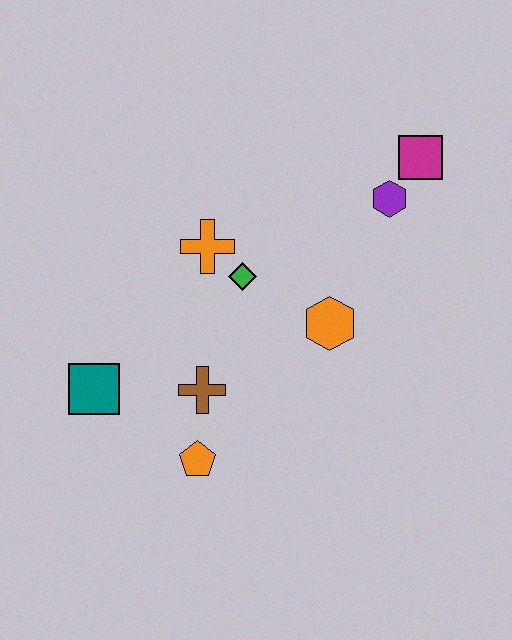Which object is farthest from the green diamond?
The magenta square is farthest from the green diamond.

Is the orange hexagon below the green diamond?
Yes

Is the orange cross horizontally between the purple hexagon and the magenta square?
No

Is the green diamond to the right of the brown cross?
Yes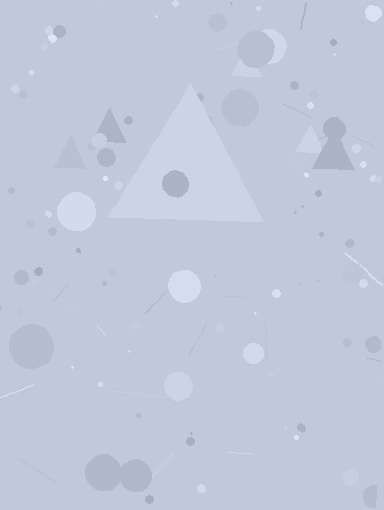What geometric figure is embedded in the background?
A triangle is embedded in the background.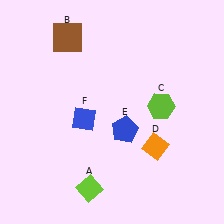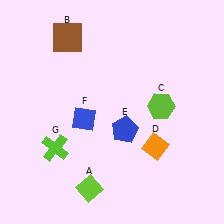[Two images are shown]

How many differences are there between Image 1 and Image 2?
There is 1 difference between the two images.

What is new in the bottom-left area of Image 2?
A lime cross (G) was added in the bottom-left area of Image 2.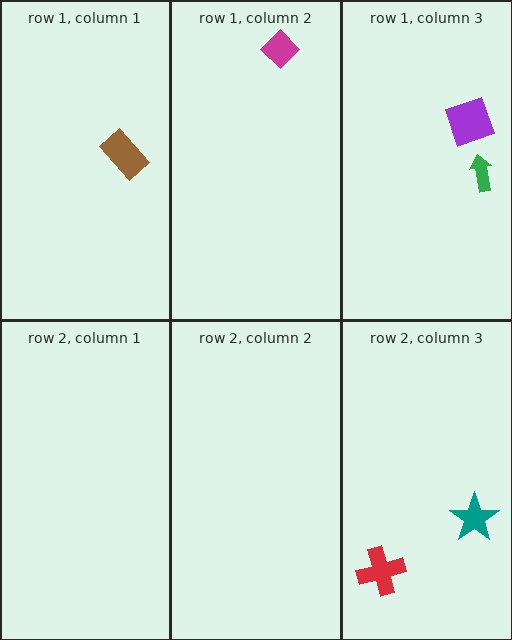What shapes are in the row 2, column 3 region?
The red cross, the teal star.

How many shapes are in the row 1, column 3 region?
2.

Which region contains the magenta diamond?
The row 1, column 2 region.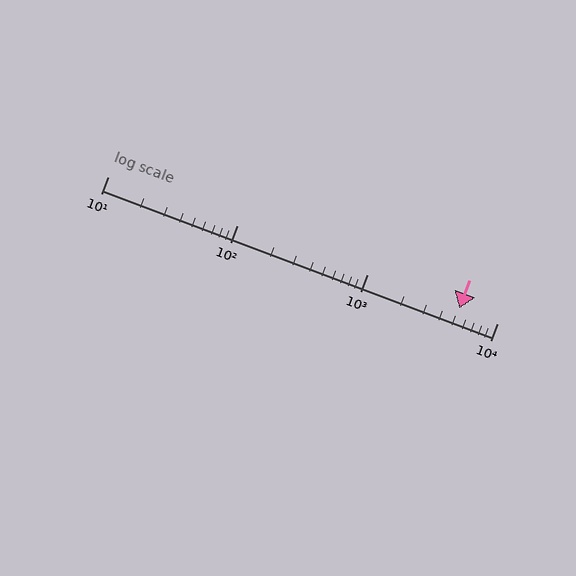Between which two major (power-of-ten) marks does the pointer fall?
The pointer is between 1000 and 10000.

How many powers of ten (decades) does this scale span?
The scale spans 3 decades, from 10 to 10000.